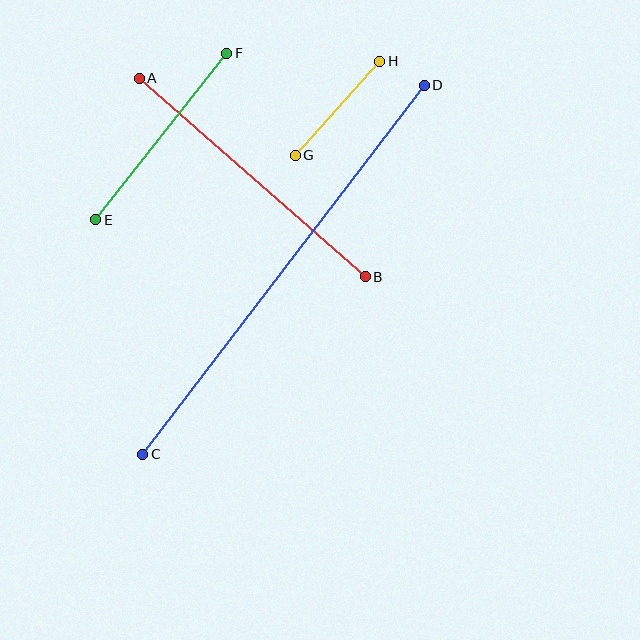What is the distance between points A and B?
The distance is approximately 301 pixels.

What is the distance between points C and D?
The distance is approximately 464 pixels.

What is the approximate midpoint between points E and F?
The midpoint is at approximately (161, 137) pixels.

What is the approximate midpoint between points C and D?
The midpoint is at approximately (283, 270) pixels.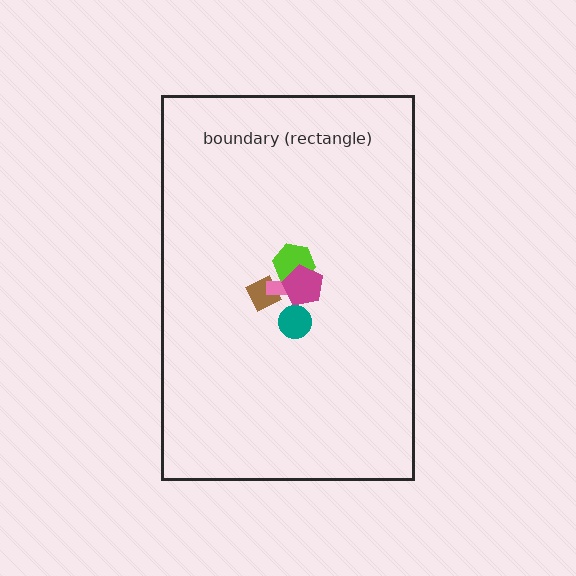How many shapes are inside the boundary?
5 inside, 0 outside.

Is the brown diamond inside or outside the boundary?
Inside.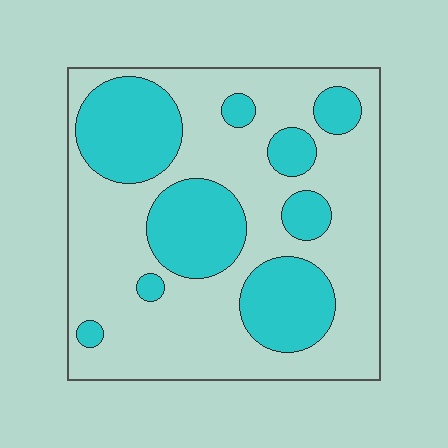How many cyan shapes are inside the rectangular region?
9.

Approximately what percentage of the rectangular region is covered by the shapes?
Approximately 35%.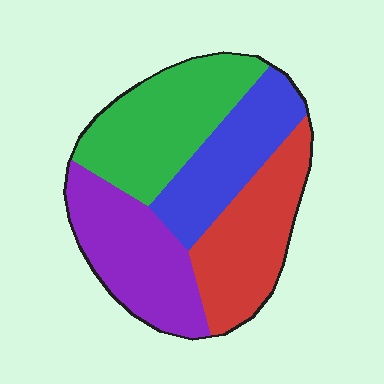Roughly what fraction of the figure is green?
Green takes up about one quarter (1/4) of the figure.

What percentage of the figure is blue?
Blue takes up about one fifth (1/5) of the figure.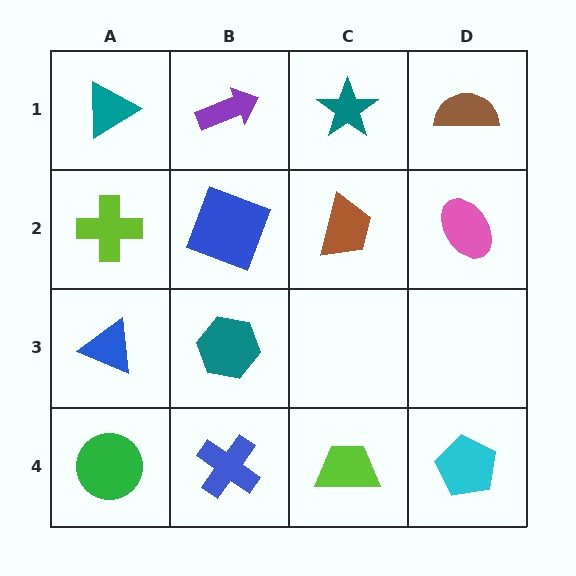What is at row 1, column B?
A purple arrow.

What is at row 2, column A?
A lime cross.